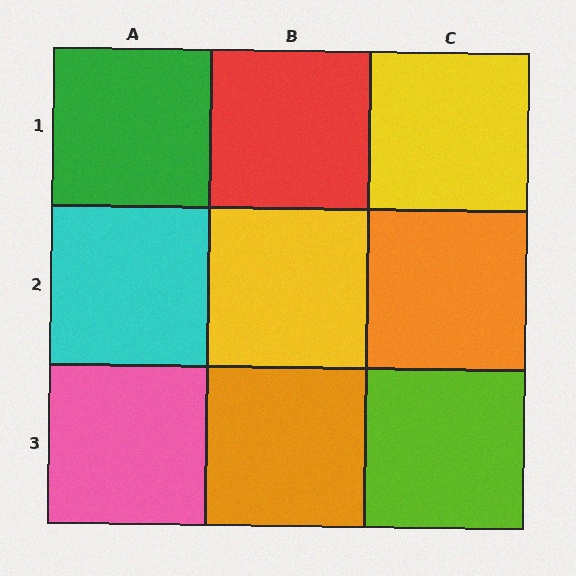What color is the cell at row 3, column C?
Lime.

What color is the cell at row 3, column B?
Orange.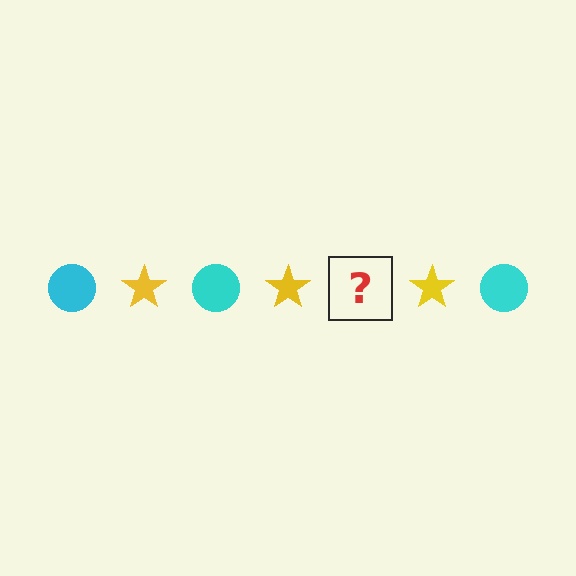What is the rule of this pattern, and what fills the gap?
The rule is that the pattern alternates between cyan circle and yellow star. The gap should be filled with a cyan circle.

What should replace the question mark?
The question mark should be replaced with a cyan circle.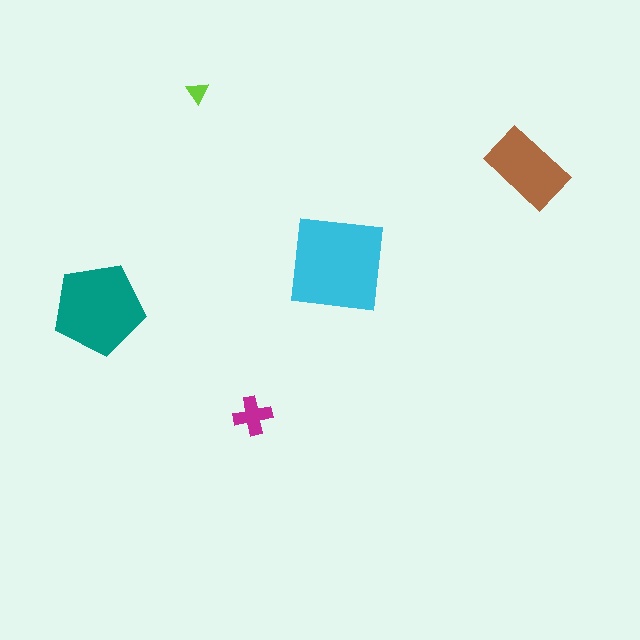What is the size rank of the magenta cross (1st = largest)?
4th.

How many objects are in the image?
There are 5 objects in the image.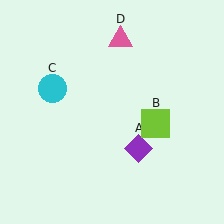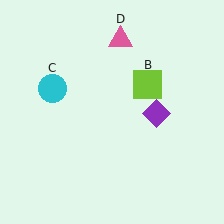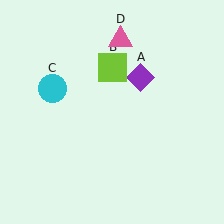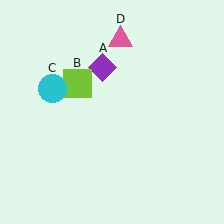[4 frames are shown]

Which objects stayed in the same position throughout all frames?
Cyan circle (object C) and pink triangle (object D) remained stationary.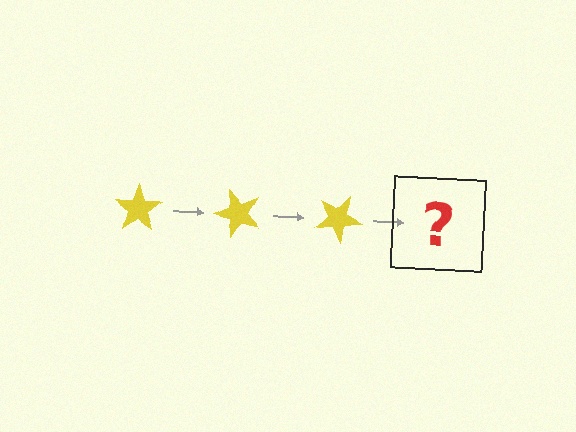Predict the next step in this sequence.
The next step is a yellow star rotated 150 degrees.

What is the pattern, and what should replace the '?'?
The pattern is that the star rotates 50 degrees each step. The '?' should be a yellow star rotated 150 degrees.